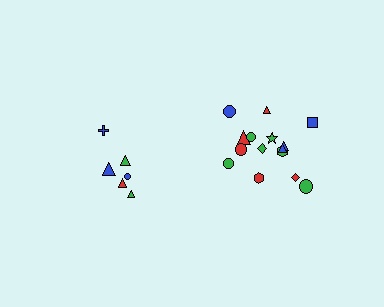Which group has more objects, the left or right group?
The right group.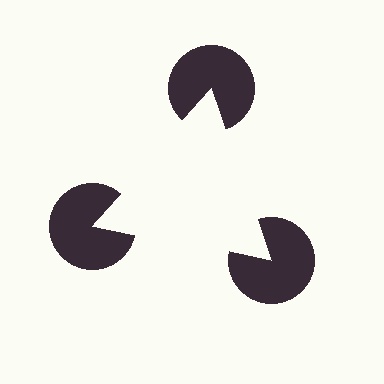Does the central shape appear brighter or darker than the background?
It typically appears slightly brighter than the background, even though no actual brightness change is drawn.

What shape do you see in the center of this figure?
An illusory triangle — its edges are inferred from the aligned wedge cuts in the pac-man discs, not physically drawn.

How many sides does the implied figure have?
3 sides.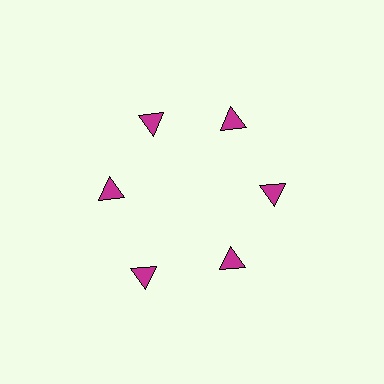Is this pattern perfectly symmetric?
No. The 6 magenta triangles are arranged in a ring, but one element near the 7 o'clock position is pushed outward from the center, breaking the 6-fold rotational symmetry.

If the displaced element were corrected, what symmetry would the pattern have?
It would have 6-fold rotational symmetry — the pattern would map onto itself every 60 degrees.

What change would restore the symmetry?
The symmetry would be restored by moving it inward, back onto the ring so that all 6 triangles sit at equal angles and equal distance from the center.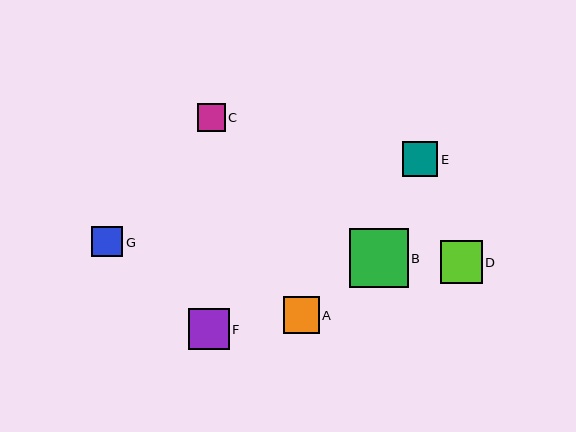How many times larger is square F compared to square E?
Square F is approximately 1.2 times the size of square E.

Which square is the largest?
Square B is the largest with a size of approximately 58 pixels.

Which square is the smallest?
Square C is the smallest with a size of approximately 28 pixels.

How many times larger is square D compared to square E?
Square D is approximately 1.2 times the size of square E.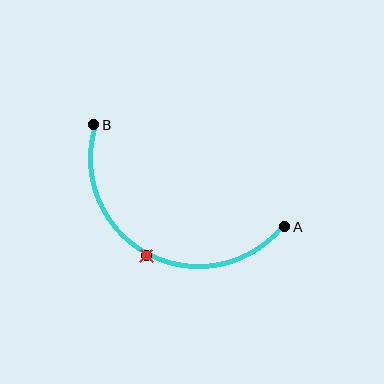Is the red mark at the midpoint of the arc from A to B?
Yes. The red mark lies on the arc at equal arc-length from both A and B — it is the arc midpoint.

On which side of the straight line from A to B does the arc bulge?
The arc bulges below the straight line connecting A and B.